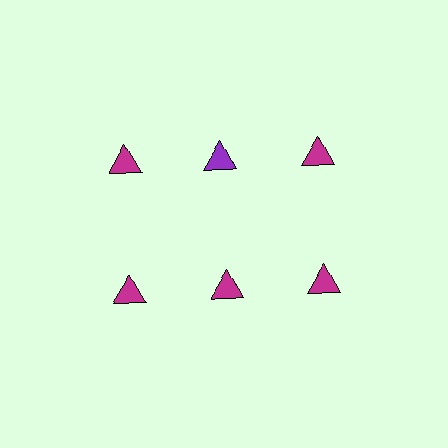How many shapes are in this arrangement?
There are 6 shapes arranged in a grid pattern.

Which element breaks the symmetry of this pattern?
The purple triangle in the top row, second from left column breaks the symmetry. All other shapes are magenta triangles.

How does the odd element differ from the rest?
It has a different color: purple instead of magenta.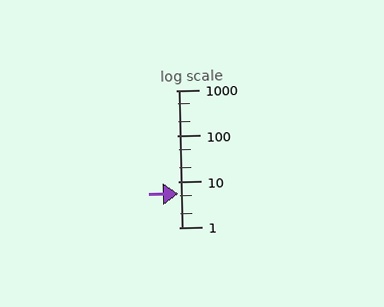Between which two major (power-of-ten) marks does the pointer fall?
The pointer is between 1 and 10.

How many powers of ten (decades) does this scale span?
The scale spans 3 decades, from 1 to 1000.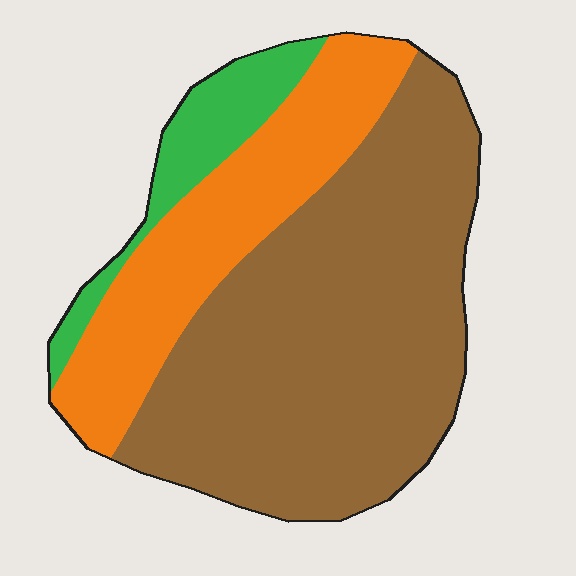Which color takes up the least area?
Green, at roughly 10%.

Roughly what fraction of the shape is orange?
Orange takes up about one quarter (1/4) of the shape.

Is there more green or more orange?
Orange.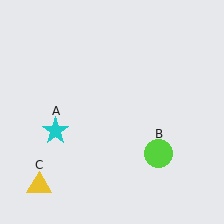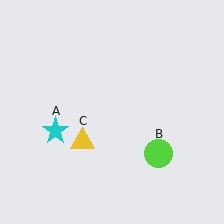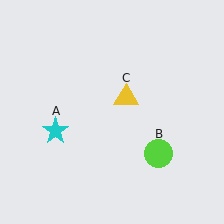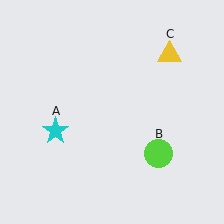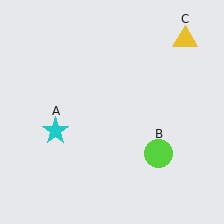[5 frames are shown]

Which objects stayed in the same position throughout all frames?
Cyan star (object A) and lime circle (object B) remained stationary.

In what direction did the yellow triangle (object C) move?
The yellow triangle (object C) moved up and to the right.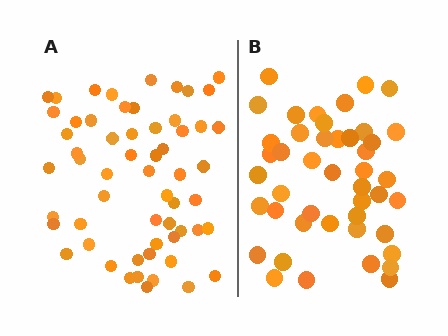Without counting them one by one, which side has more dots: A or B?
Region A (the left region) has more dots.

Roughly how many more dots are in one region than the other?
Region A has approximately 15 more dots than region B.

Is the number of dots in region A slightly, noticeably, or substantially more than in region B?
Region A has noticeably more, but not dramatically so. The ratio is roughly 1.3 to 1.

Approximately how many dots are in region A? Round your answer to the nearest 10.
About 60 dots. (The exact count is 58, which rounds to 60.)